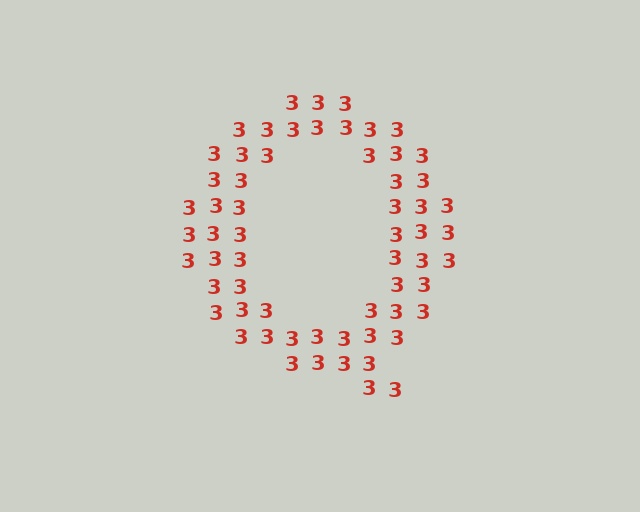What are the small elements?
The small elements are digit 3's.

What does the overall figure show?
The overall figure shows the letter Q.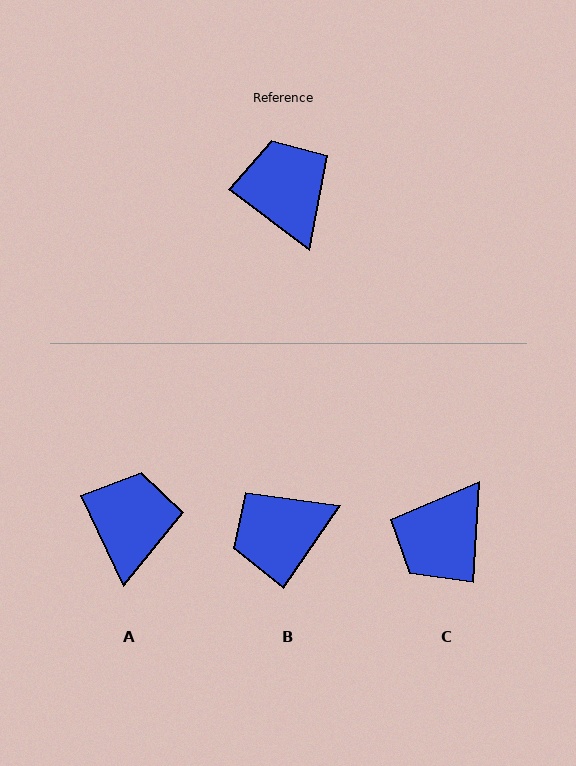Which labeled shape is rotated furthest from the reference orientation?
C, about 124 degrees away.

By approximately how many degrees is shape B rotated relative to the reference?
Approximately 93 degrees counter-clockwise.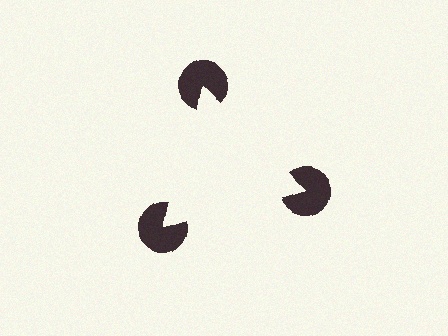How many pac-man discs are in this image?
There are 3 — one at each vertex of the illusory triangle.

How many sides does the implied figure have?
3 sides.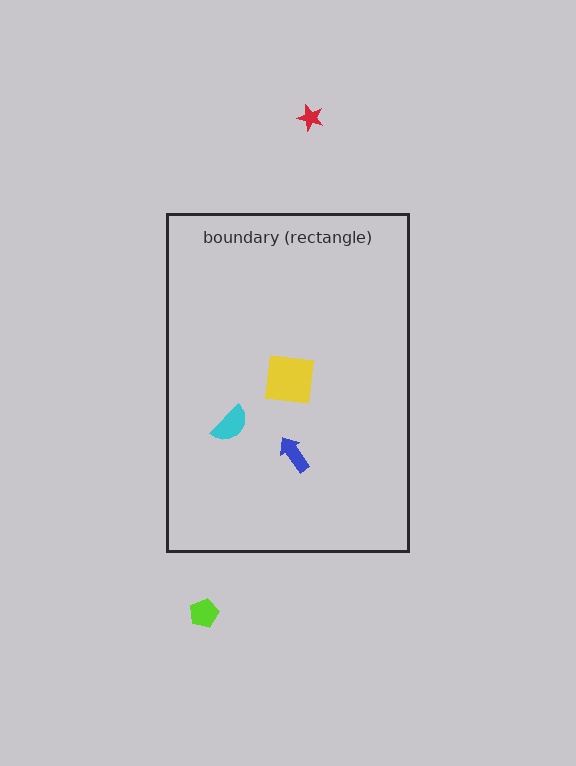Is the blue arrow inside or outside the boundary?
Inside.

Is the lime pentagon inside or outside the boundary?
Outside.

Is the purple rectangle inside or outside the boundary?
Inside.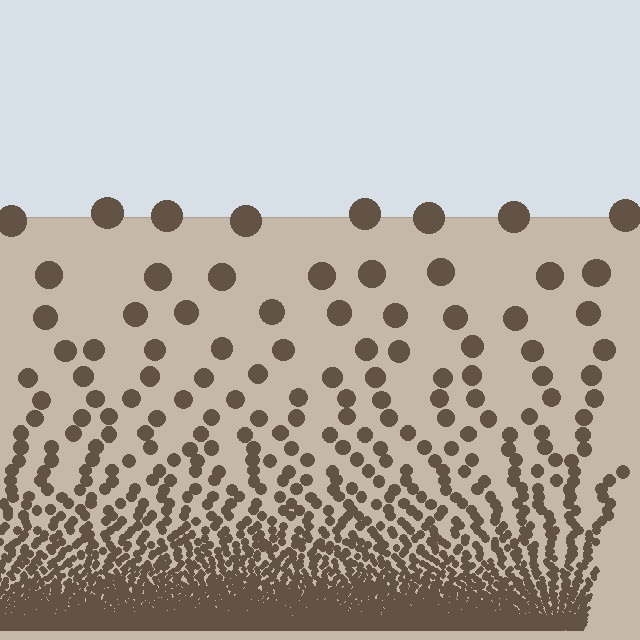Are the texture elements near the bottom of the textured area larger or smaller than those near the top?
Smaller. The gradient is inverted — elements near the bottom are smaller and denser.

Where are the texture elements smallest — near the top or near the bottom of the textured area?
Near the bottom.